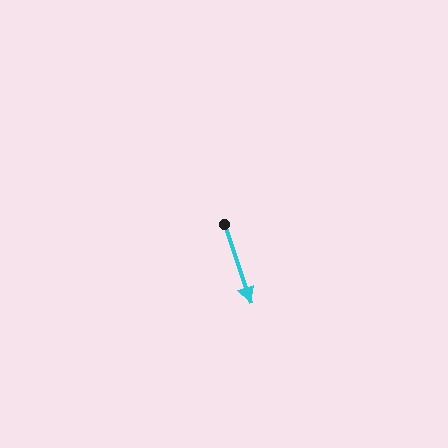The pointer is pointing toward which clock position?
Roughly 5 o'clock.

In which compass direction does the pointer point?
South.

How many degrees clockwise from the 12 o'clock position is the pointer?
Approximately 161 degrees.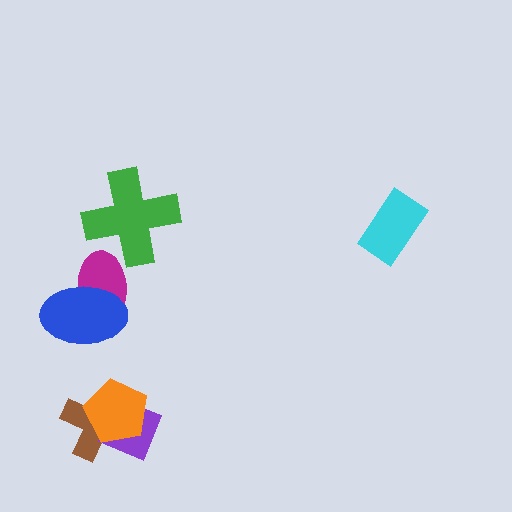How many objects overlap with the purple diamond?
2 objects overlap with the purple diamond.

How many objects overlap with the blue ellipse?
1 object overlaps with the blue ellipse.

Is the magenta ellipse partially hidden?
Yes, it is partially covered by another shape.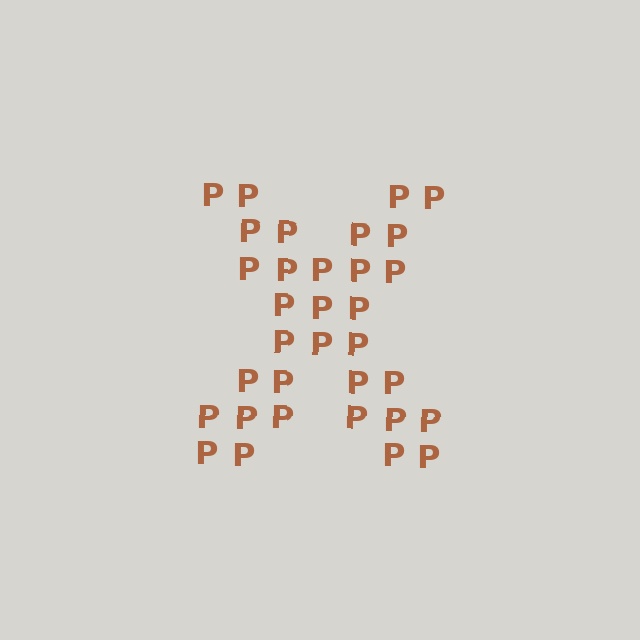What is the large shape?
The large shape is the letter X.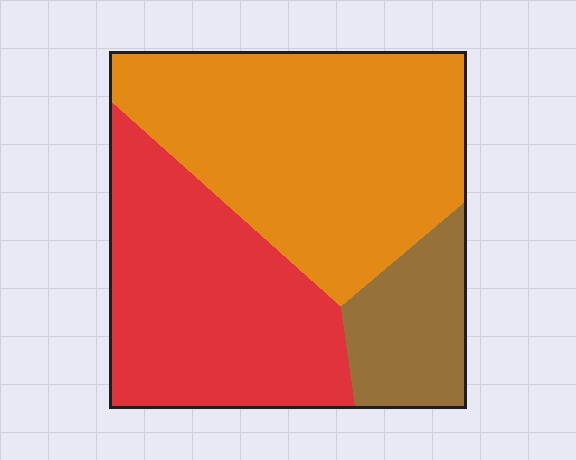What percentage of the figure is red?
Red takes up about three eighths (3/8) of the figure.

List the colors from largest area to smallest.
From largest to smallest: orange, red, brown.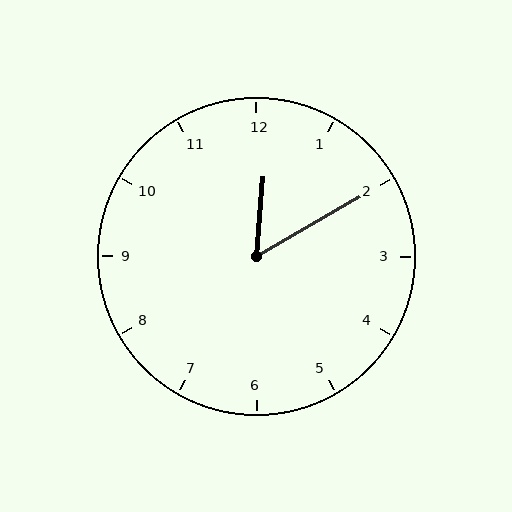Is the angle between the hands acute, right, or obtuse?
It is acute.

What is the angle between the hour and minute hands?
Approximately 55 degrees.